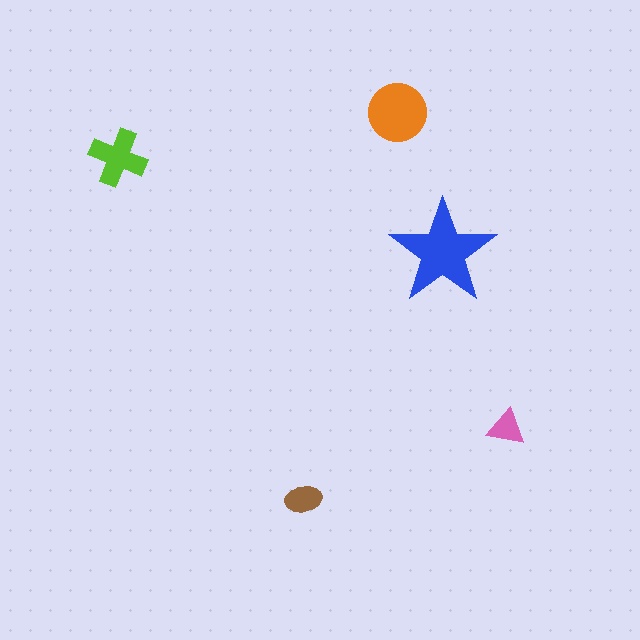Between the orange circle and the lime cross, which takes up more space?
The orange circle.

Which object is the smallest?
The pink triangle.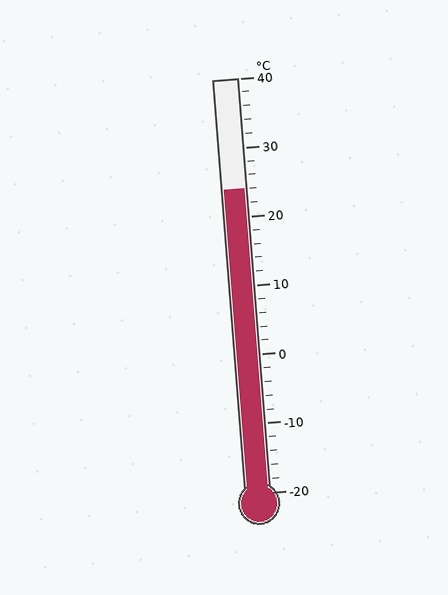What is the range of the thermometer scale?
The thermometer scale ranges from -20°C to 40°C.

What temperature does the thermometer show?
The thermometer shows approximately 24°C.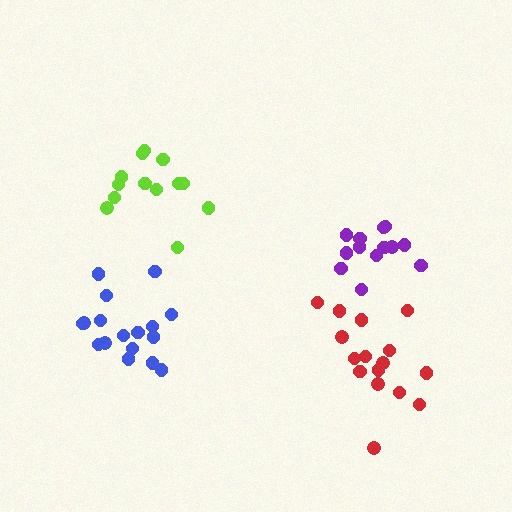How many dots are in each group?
Group 1: 17 dots, Group 2: 13 dots, Group 3: 16 dots, Group 4: 13 dots (59 total).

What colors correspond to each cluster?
The clusters are colored: blue, lime, red, purple.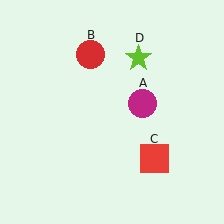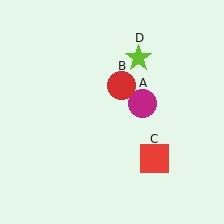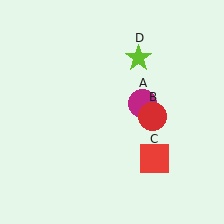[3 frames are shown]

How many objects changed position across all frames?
1 object changed position: red circle (object B).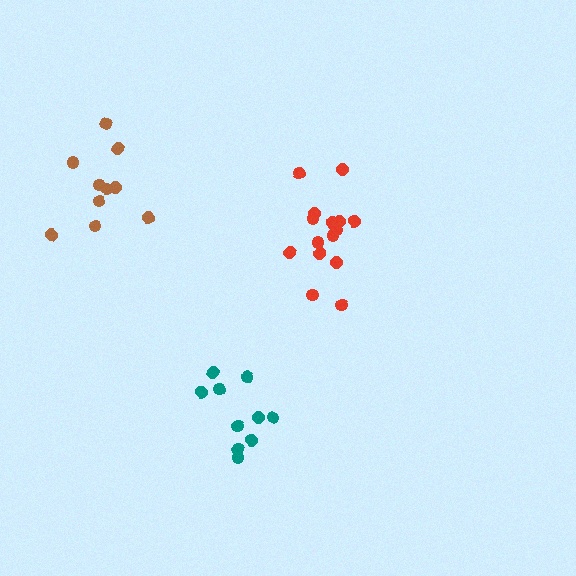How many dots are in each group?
Group 1: 10 dots, Group 2: 10 dots, Group 3: 15 dots (35 total).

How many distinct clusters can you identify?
There are 3 distinct clusters.